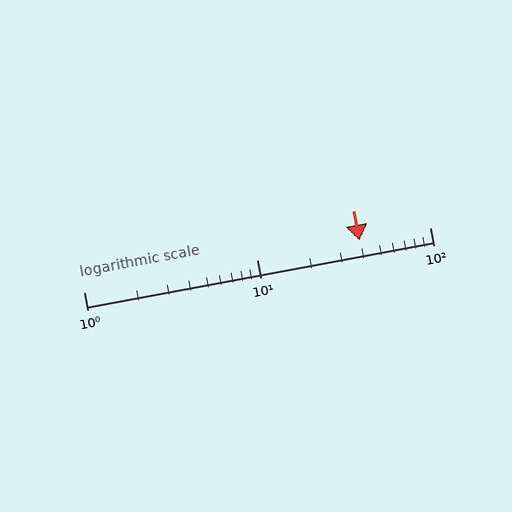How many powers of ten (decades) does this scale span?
The scale spans 2 decades, from 1 to 100.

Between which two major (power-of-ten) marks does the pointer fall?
The pointer is between 10 and 100.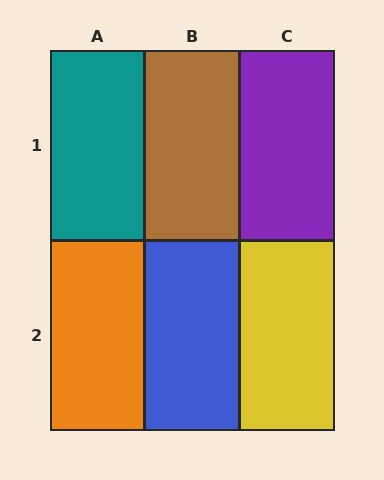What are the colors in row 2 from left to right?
Orange, blue, yellow.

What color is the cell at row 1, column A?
Teal.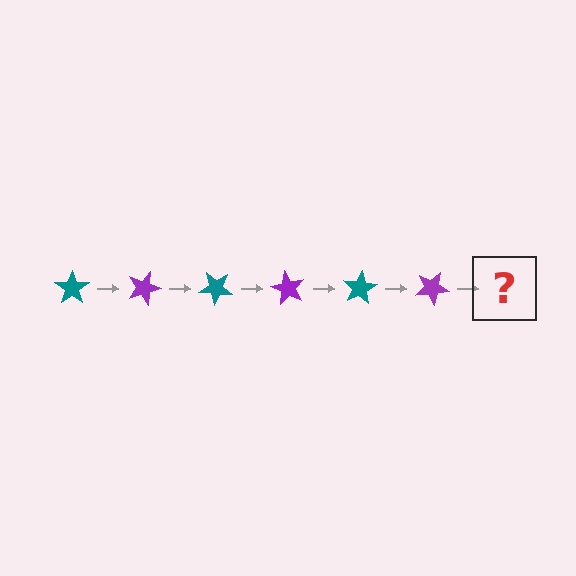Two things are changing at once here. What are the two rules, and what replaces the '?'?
The two rules are that it rotates 20 degrees each step and the color cycles through teal and purple. The '?' should be a teal star, rotated 120 degrees from the start.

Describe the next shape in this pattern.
It should be a teal star, rotated 120 degrees from the start.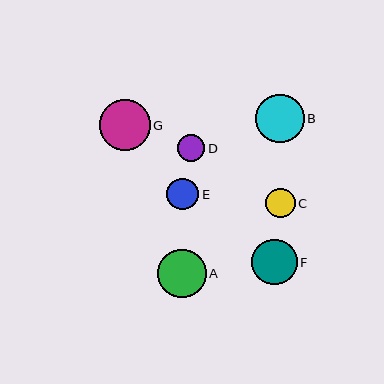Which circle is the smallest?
Circle D is the smallest with a size of approximately 27 pixels.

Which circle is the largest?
Circle G is the largest with a size of approximately 51 pixels.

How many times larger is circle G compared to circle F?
Circle G is approximately 1.1 times the size of circle F.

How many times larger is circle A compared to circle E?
Circle A is approximately 1.5 times the size of circle E.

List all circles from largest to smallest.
From largest to smallest: G, A, B, F, E, C, D.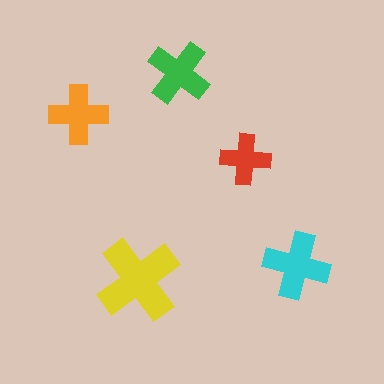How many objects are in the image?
There are 5 objects in the image.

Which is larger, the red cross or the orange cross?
The orange one.